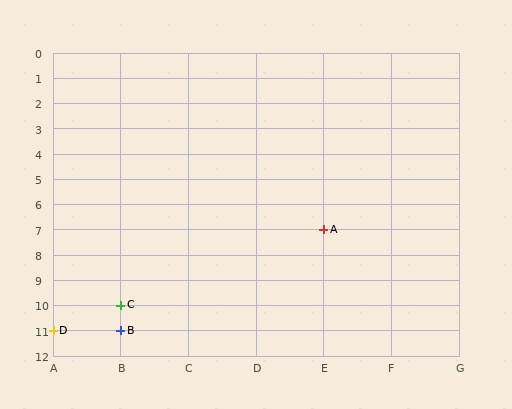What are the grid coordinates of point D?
Point D is at grid coordinates (A, 11).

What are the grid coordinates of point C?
Point C is at grid coordinates (B, 10).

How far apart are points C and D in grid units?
Points C and D are 1 column and 1 row apart (about 1.4 grid units diagonally).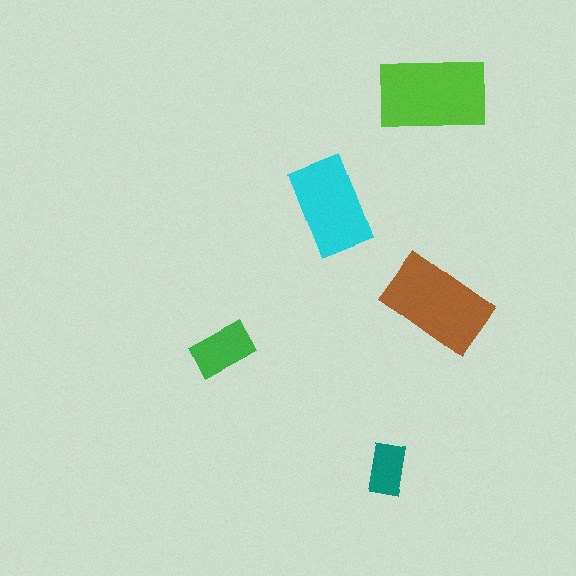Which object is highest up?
The lime rectangle is topmost.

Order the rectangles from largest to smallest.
the lime one, the brown one, the cyan one, the green one, the teal one.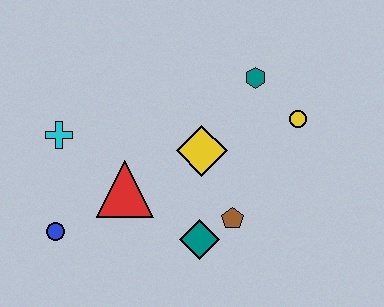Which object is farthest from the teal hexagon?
The blue circle is farthest from the teal hexagon.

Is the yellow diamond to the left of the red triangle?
No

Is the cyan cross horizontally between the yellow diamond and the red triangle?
No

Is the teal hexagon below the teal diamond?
No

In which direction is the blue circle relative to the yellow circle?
The blue circle is to the left of the yellow circle.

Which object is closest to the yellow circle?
The teal hexagon is closest to the yellow circle.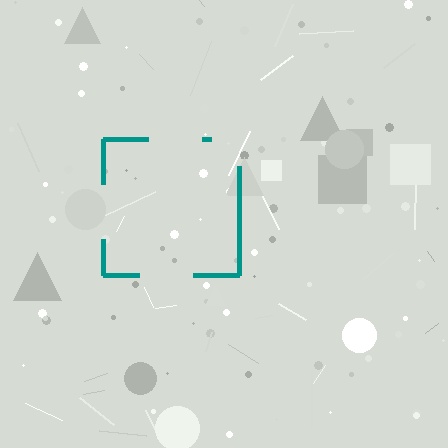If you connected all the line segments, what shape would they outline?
They would outline a square.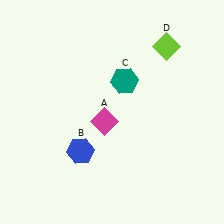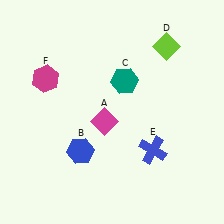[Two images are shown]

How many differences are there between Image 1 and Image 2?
There are 2 differences between the two images.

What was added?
A blue cross (E), a magenta hexagon (F) were added in Image 2.